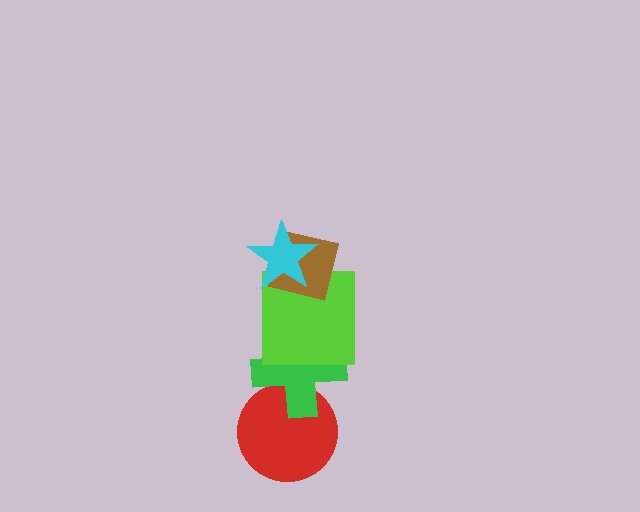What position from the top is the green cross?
The green cross is 4th from the top.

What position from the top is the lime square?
The lime square is 3rd from the top.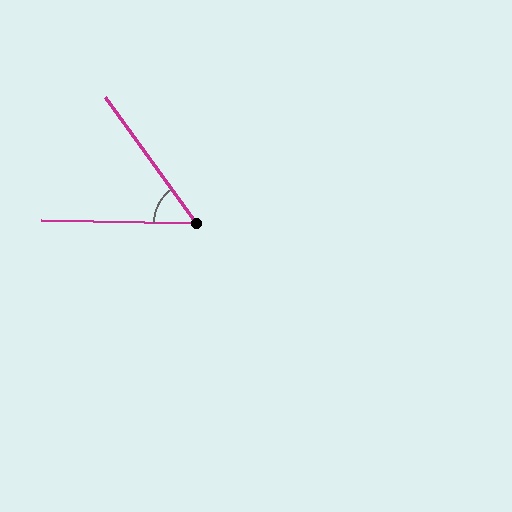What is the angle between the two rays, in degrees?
Approximately 53 degrees.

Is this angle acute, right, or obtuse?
It is acute.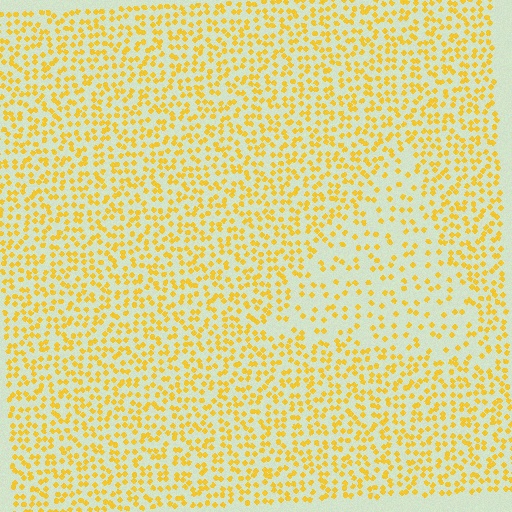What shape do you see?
I see a triangle.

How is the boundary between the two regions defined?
The boundary is defined by a change in element density (approximately 2.1x ratio). All elements are the same color, size, and shape.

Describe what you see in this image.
The image contains small yellow elements arranged at two different densities. A triangle-shaped region is visible where the elements are less densely packed than the surrounding area.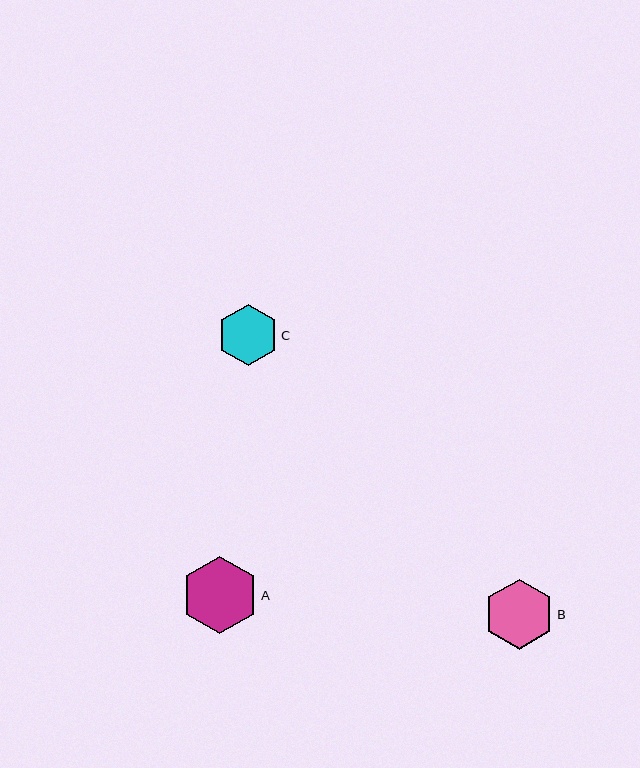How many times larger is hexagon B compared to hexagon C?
Hexagon B is approximately 1.2 times the size of hexagon C.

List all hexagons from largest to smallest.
From largest to smallest: A, B, C.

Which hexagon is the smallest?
Hexagon C is the smallest with a size of approximately 60 pixels.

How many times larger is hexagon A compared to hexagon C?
Hexagon A is approximately 1.3 times the size of hexagon C.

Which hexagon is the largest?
Hexagon A is the largest with a size of approximately 77 pixels.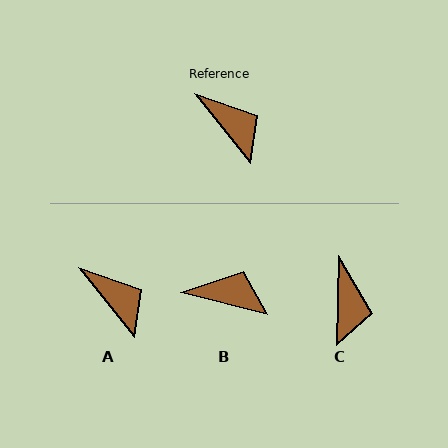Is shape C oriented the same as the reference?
No, it is off by about 41 degrees.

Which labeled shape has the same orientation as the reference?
A.